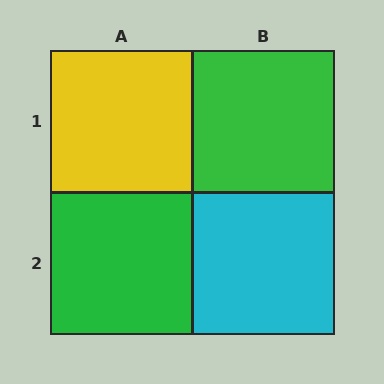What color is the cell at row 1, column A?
Yellow.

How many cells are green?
2 cells are green.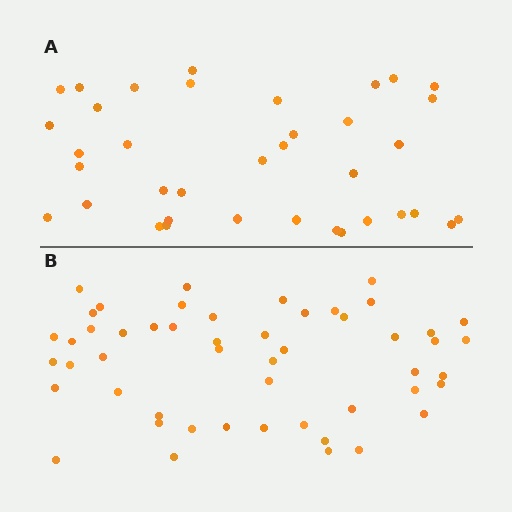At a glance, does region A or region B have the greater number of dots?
Region B (the bottom region) has more dots.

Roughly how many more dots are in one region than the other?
Region B has approximately 15 more dots than region A.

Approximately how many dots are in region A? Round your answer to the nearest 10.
About 40 dots. (The exact count is 37, which rounds to 40.)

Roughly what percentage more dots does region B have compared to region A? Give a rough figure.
About 40% more.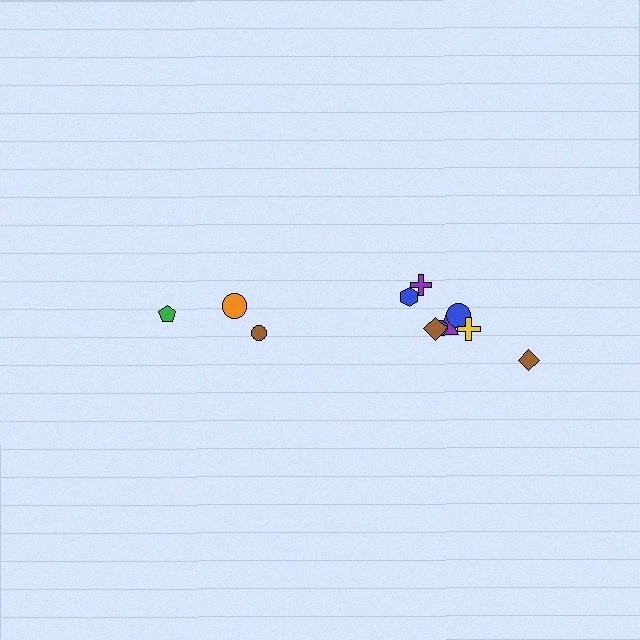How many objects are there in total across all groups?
There are 11 objects.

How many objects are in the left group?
There are 3 objects.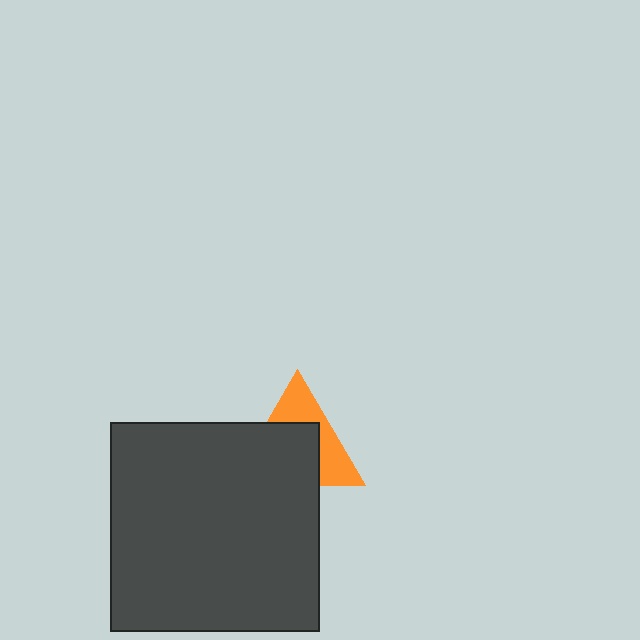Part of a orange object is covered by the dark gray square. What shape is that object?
It is a triangle.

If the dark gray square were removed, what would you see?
You would see the complete orange triangle.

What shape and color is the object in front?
The object in front is a dark gray square.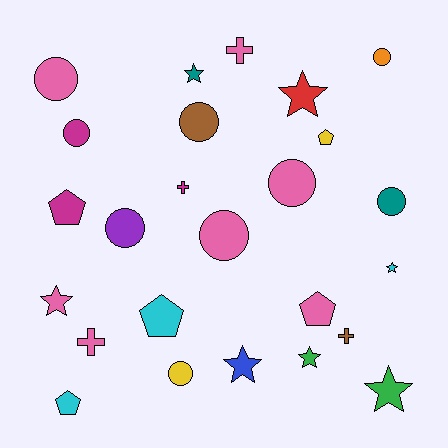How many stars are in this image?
There are 7 stars.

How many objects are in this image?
There are 25 objects.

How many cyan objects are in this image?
There are 3 cyan objects.